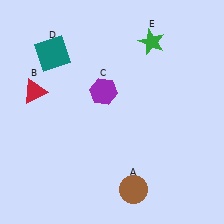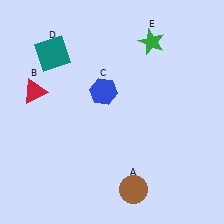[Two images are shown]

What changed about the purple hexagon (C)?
In Image 1, C is purple. In Image 2, it changed to blue.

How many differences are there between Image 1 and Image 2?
There is 1 difference between the two images.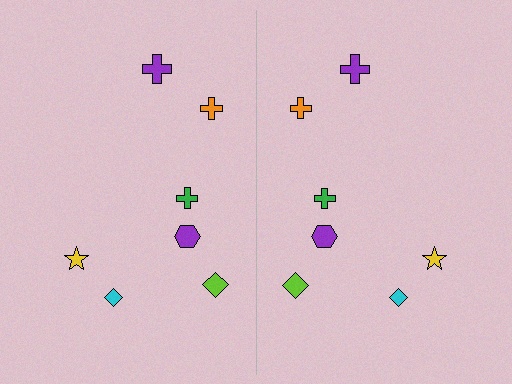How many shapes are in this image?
There are 14 shapes in this image.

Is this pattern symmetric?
Yes, this pattern has bilateral (reflection) symmetry.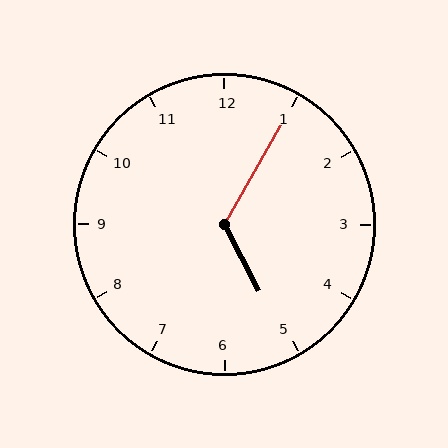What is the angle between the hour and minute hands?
Approximately 122 degrees.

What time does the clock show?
5:05.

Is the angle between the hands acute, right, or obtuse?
It is obtuse.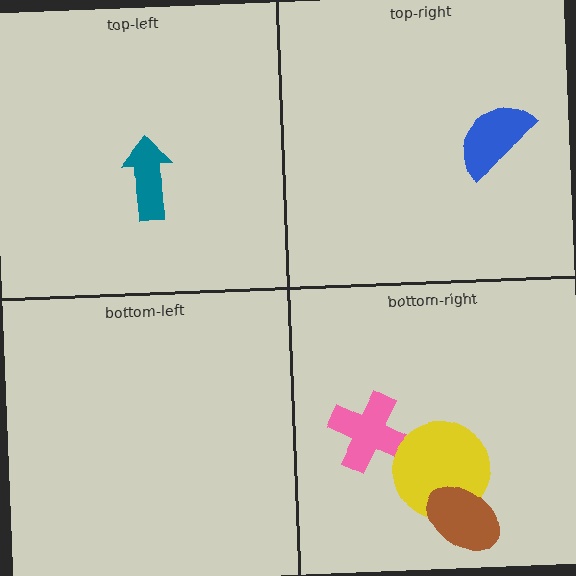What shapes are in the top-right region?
The blue semicircle.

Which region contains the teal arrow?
The top-left region.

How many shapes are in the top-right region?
1.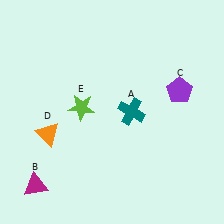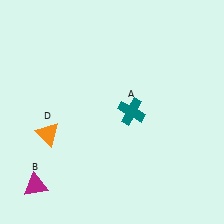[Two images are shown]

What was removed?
The purple pentagon (C), the lime star (E) were removed in Image 2.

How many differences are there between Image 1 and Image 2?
There are 2 differences between the two images.